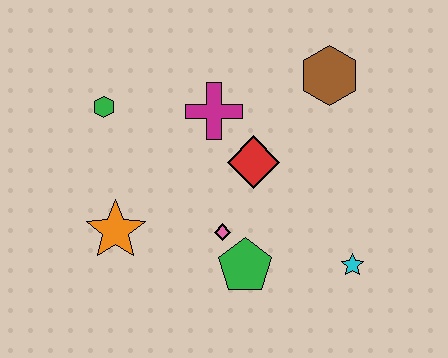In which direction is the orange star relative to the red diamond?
The orange star is to the left of the red diamond.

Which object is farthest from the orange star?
The brown hexagon is farthest from the orange star.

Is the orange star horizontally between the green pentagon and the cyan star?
No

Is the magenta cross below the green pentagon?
No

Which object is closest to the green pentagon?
The pink diamond is closest to the green pentagon.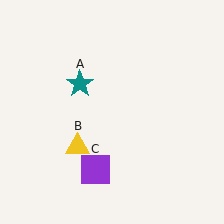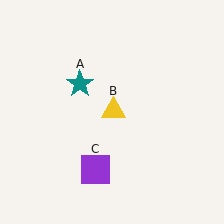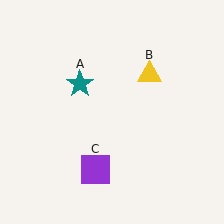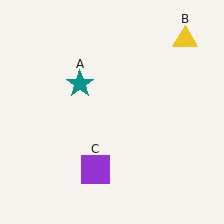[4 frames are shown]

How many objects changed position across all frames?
1 object changed position: yellow triangle (object B).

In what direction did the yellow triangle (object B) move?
The yellow triangle (object B) moved up and to the right.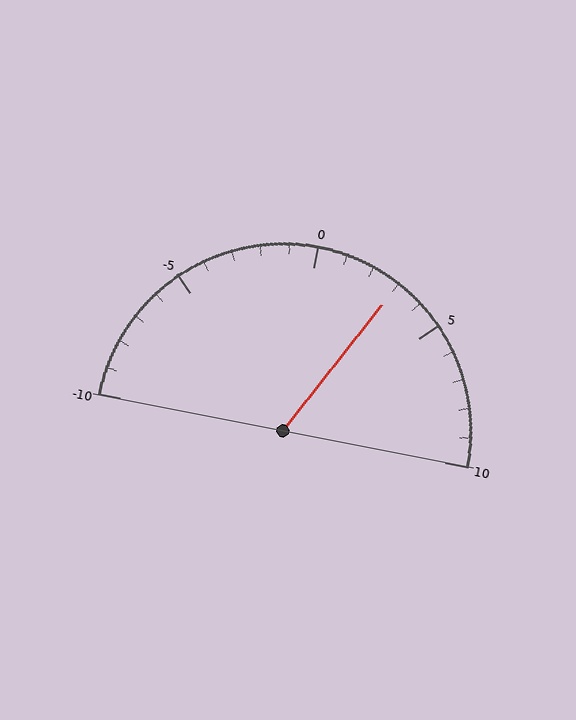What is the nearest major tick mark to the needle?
The nearest major tick mark is 5.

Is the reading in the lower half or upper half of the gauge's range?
The reading is in the upper half of the range (-10 to 10).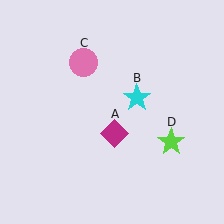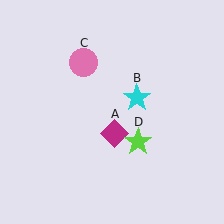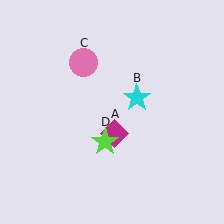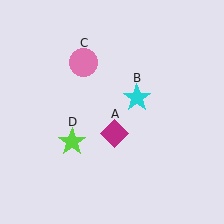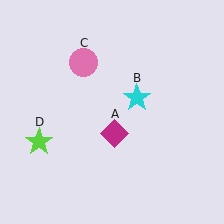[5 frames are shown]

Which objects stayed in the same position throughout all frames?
Magenta diamond (object A) and cyan star (object B) and pink circle (object C) remained stationary.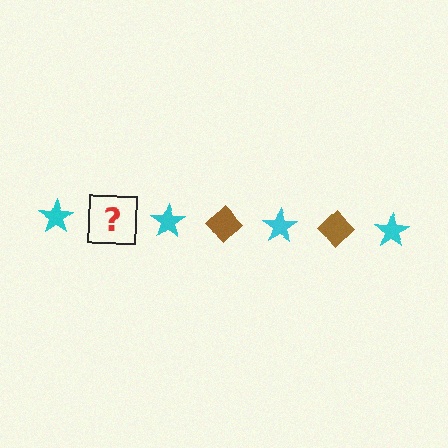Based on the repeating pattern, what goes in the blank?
The blank should be a brown diamond.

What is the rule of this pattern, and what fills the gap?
The rule is that the pattern alternates between cyan star and brown diamond. The gap should be filled with a brown diamond.